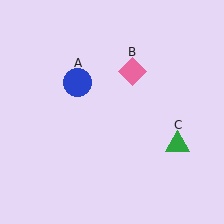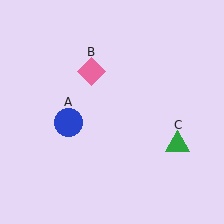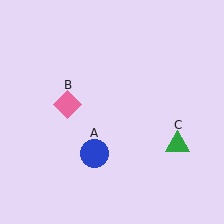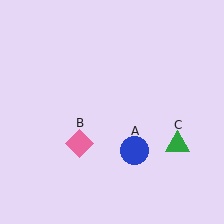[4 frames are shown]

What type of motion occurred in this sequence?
The blue circle (object A), pink diamond (object B) rotated counterclockwise around the center of the scene.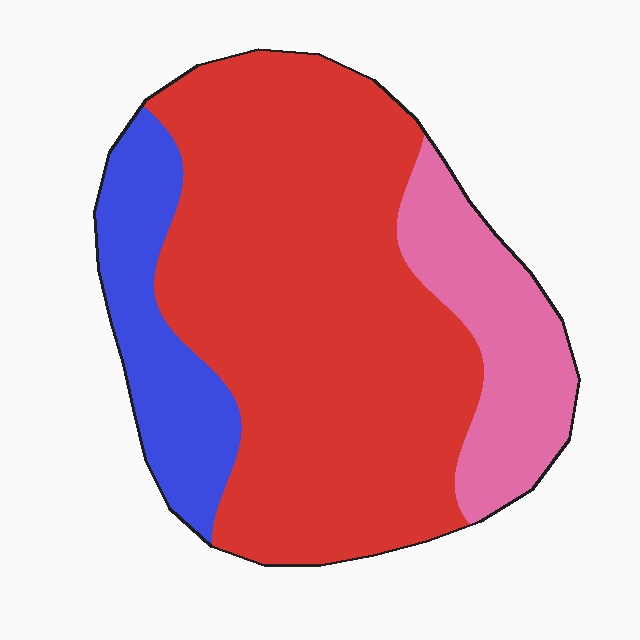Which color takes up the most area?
Red, at roughly 65%.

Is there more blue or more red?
Red.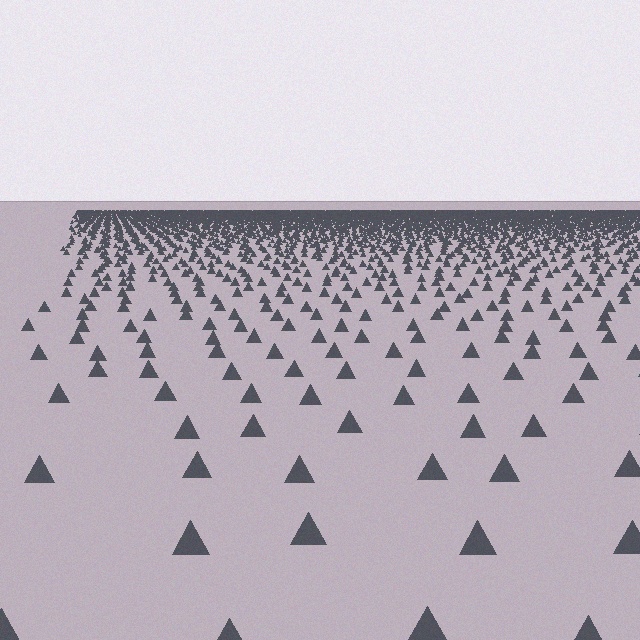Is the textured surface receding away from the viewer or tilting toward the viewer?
The surface is receding away from the viewer. Texture elements get smaller and denser toward the top.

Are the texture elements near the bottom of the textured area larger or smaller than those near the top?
Larger. Near the bottom, elements are closer to the viewer and appear at a bigger on-screen size.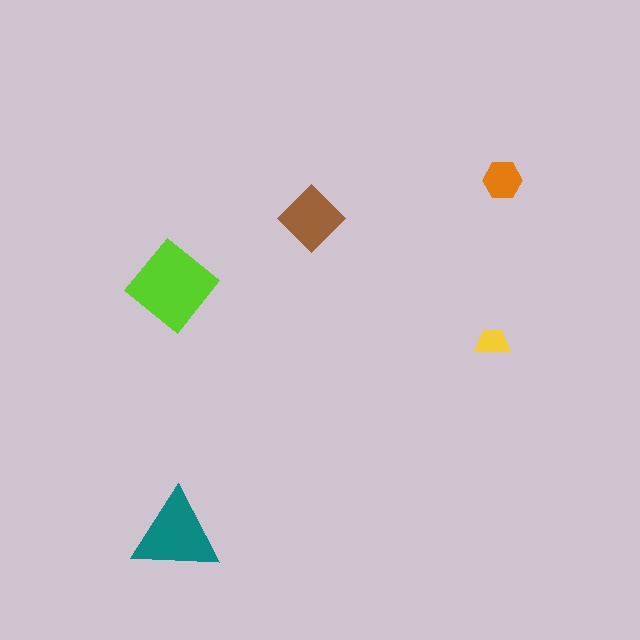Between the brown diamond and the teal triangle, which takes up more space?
The teal triangle.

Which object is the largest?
The lime diamond.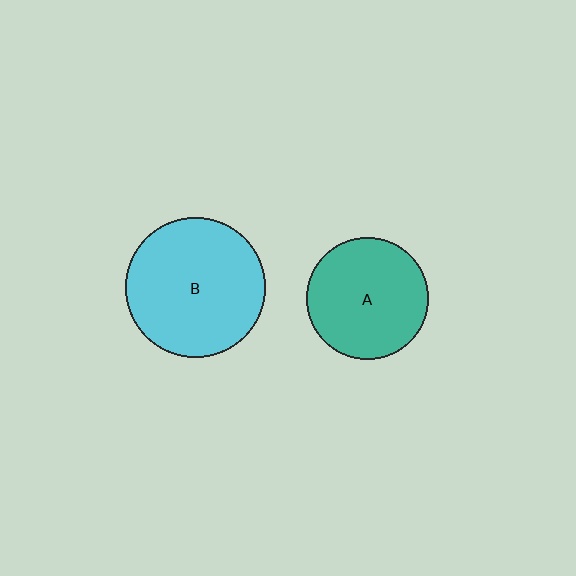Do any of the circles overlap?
No, none of the circles overlap.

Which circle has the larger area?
Circle B (cyan).